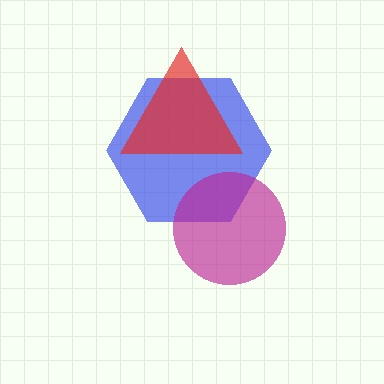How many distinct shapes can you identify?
There are 3 distinct shapes: a blue hexagon, a magenta circle, a red triangle.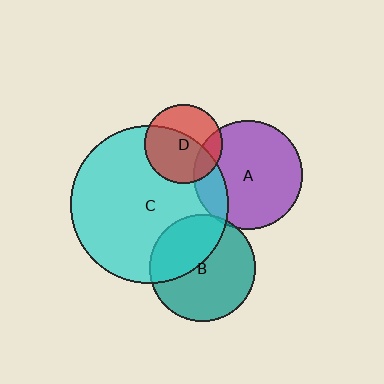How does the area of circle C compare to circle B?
Approximately 2.2 times.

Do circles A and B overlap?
Yes.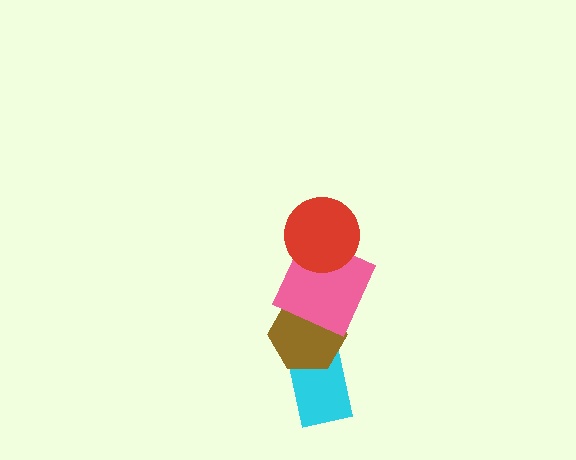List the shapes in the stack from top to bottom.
From top to bottom: the red circle, the pink square, the brown hexagon, the cyan rectangle.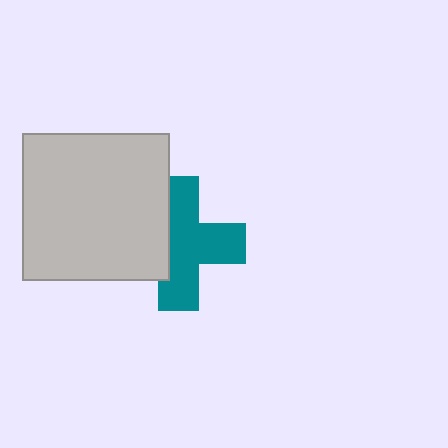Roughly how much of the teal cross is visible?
Most of it is visible (roughly 67%).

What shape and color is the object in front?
The object in front is a light gray square.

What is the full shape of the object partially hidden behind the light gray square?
The partially hidden object is a teal cross.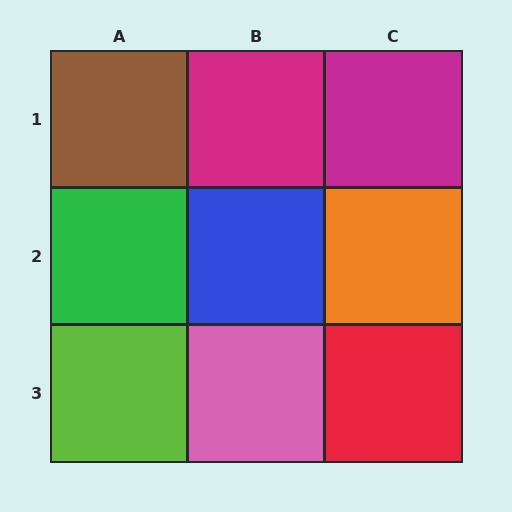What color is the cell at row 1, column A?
Brown.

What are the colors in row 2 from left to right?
Green, blue, orange.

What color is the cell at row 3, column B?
Pink.